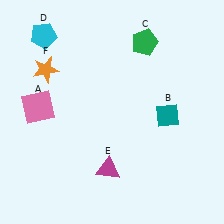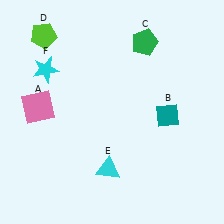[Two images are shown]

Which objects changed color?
D changed from cyan to lime. E changed from magenta to cyan. F changed from orange to cyan.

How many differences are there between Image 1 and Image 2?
There are 3 differences between the two images.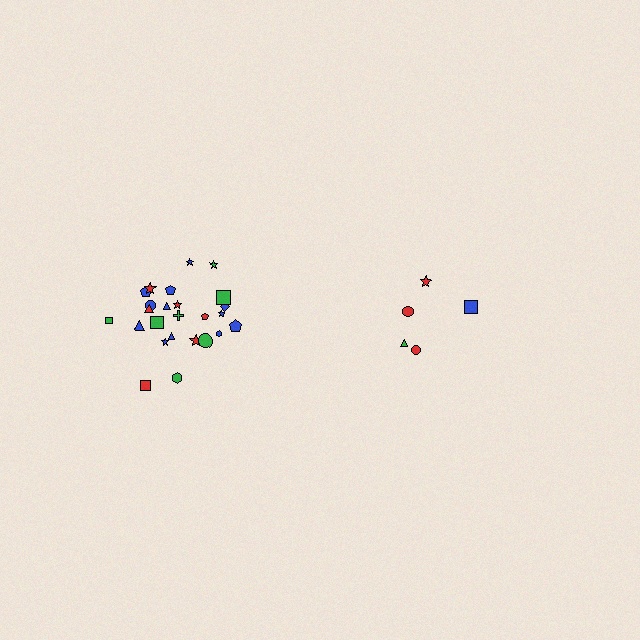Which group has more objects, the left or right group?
The left group.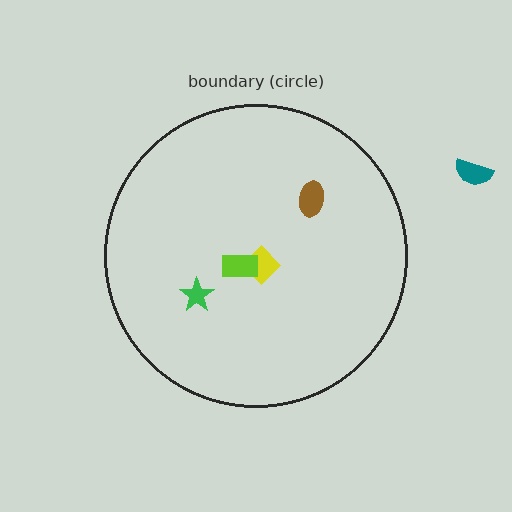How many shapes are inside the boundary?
4 inside, 1 outside.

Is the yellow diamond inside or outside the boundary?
Inside.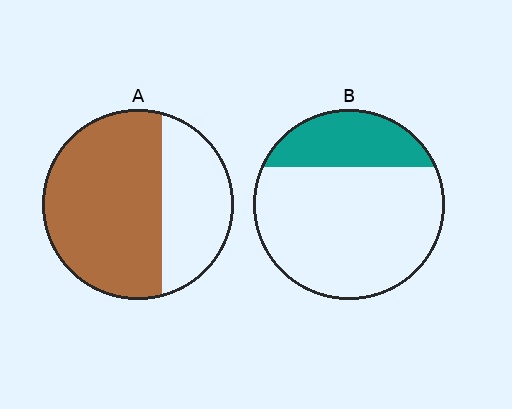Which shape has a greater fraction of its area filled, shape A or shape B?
Shape A.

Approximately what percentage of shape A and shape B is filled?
A is approximately 65% and B is approximately 25%.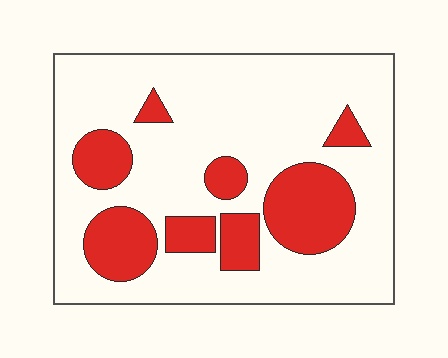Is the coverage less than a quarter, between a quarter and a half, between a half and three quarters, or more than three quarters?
Between a quarter and a half.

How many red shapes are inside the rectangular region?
8.